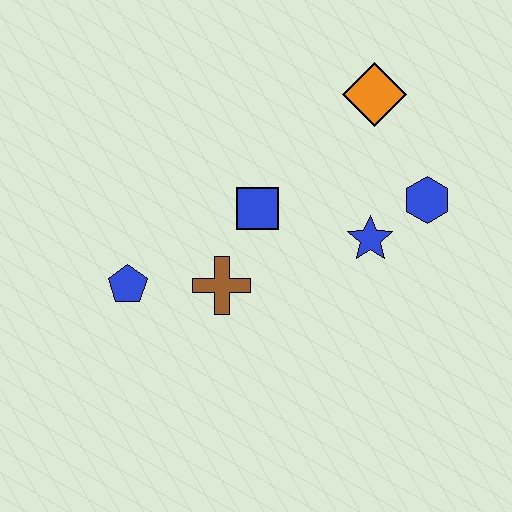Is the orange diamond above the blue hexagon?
Yes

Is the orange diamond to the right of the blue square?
Yes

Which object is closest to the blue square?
The brown cross is closest to the blue square.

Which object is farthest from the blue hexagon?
The blue pentagon is farthest from the blue hexagon.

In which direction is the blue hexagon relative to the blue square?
The blue hexagon is to the right of the blue square.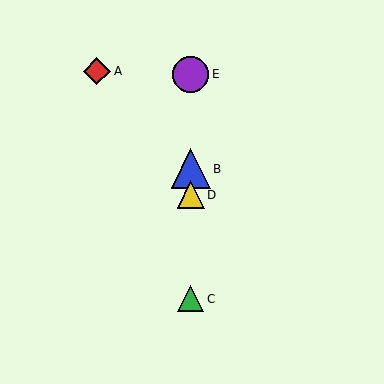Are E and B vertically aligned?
Yes, both are at x≈191.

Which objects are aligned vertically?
Objects B, C, D, E are aligned vertically.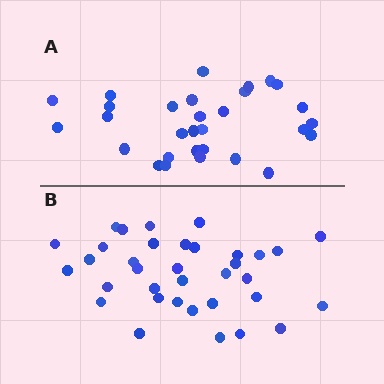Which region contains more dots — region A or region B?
Region B (the bottom region) has more dots.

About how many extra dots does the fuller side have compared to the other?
Region B has about 5 more dots than region A.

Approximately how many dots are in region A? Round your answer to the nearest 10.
About 30 dots.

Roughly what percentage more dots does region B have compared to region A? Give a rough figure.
About 15% more.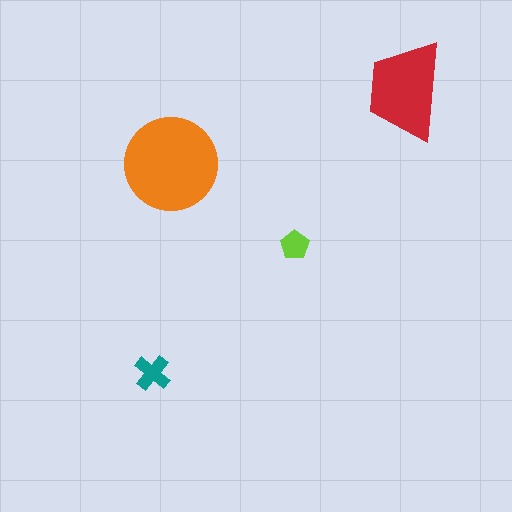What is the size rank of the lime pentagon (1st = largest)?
4th.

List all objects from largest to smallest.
The orange circle, the red trapezoid, the teal cross, the lime pentagon.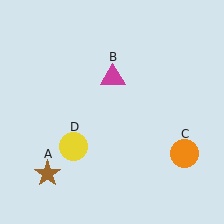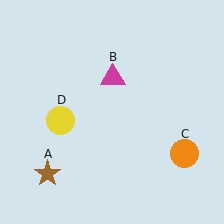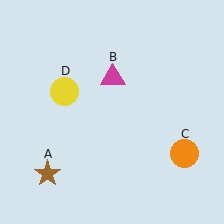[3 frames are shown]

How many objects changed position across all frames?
1 object changed position: yellow circle (object D).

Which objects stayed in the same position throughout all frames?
Brown star (object A) and magenta triangle (object B) and orange circle (object C) remained stationary.